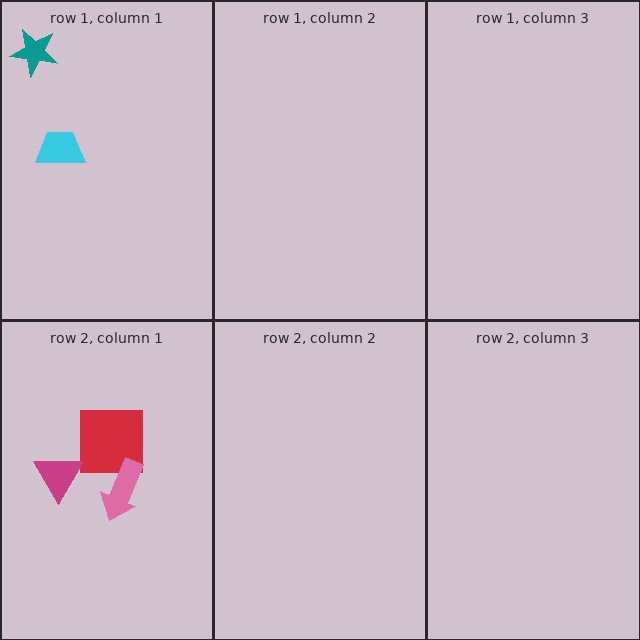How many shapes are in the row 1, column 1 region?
2.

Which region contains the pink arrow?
The row 2, column 1 region.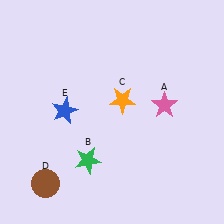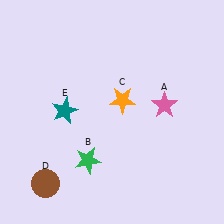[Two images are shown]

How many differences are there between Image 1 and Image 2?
There is 1 difference between the two images.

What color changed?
The star (E) changed from blue in Image 1 to teal in Image 2.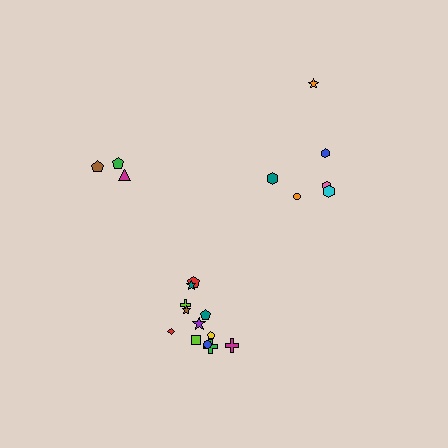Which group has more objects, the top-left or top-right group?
The top-right group.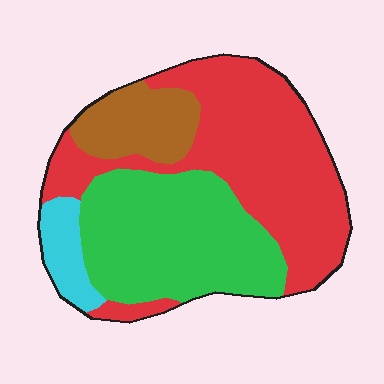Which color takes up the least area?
Cyan, at roughly 5%.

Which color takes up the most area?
Red, at roughly 45%.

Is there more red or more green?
Red.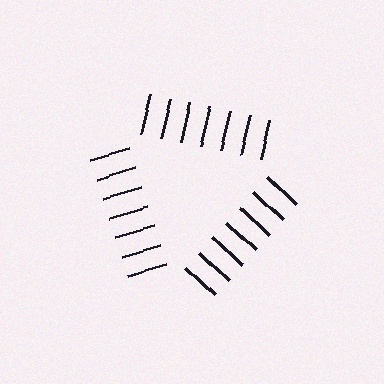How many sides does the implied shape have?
3 sides — the line-ends trace a triangle.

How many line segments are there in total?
21 — 7 along each of the 3 edges.